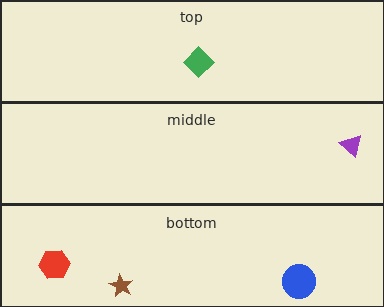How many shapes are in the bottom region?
3.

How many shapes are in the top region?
1.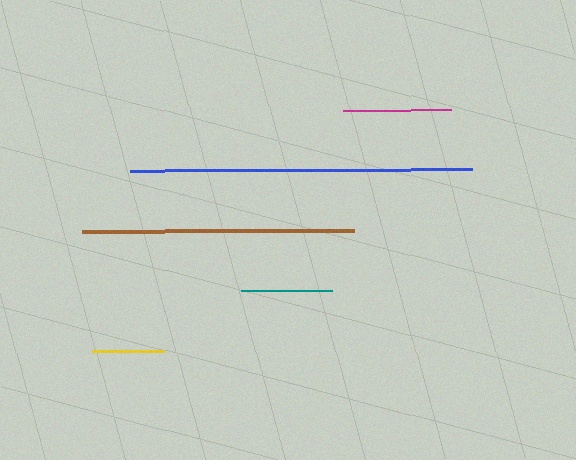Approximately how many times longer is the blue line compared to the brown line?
The blue line is approximately 1.3 times the length of the brown line.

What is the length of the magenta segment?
The magenta segment is approximately 108 pixels long.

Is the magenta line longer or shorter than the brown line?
The brown line is longer than the magenta line.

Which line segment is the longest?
The blue line is the longest at approximately 342 pixels.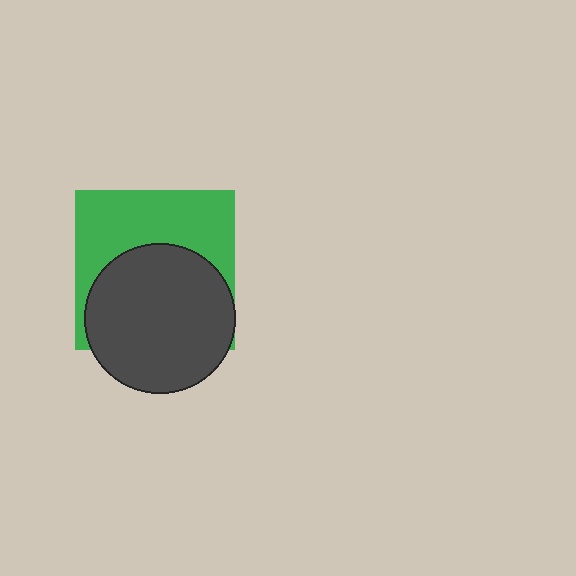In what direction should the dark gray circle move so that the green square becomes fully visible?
The dark gray circle should move down. That is the shortest direction to clear the overlap and leave the green square fully visible.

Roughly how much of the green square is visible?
About half of it is visible (roughly 47%).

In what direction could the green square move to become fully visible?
The green square could move up. That would shift it out from behind the dark gray circle entirely.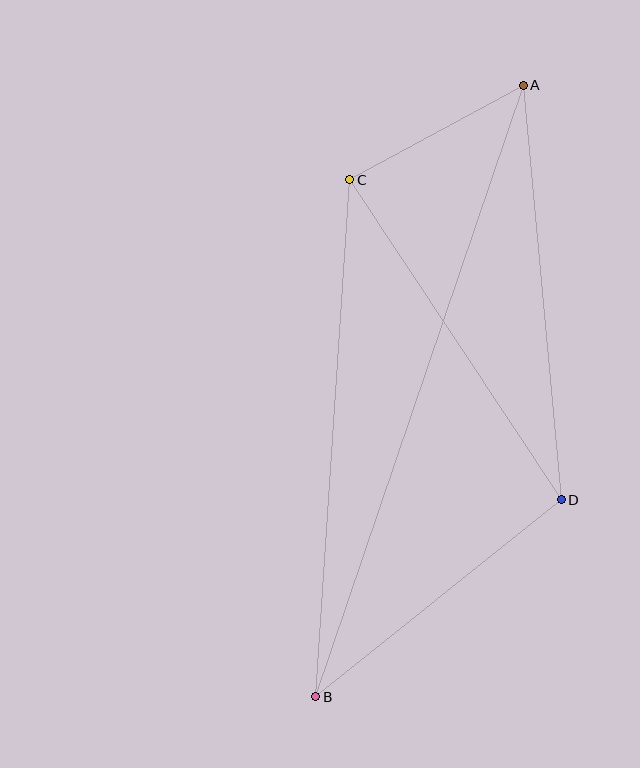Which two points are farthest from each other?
Points A and B are farthest from each other.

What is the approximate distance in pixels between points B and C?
The distance between B and C is approximately 518 pixels.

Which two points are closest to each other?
Points A and C are closest to each other.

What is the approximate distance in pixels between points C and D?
The distance between C and D is approximately 383 pixels.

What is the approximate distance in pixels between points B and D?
The distance between B and D is approximately 315 pixels.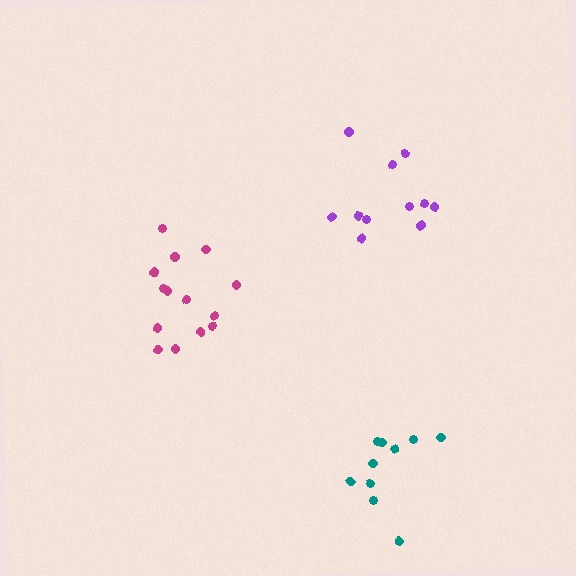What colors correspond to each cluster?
The clusters are colored: teal, magenta, purple.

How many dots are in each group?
Group 1: 10 dots, Group 2: 14 dots, Group 3: 11 dots (35 total).